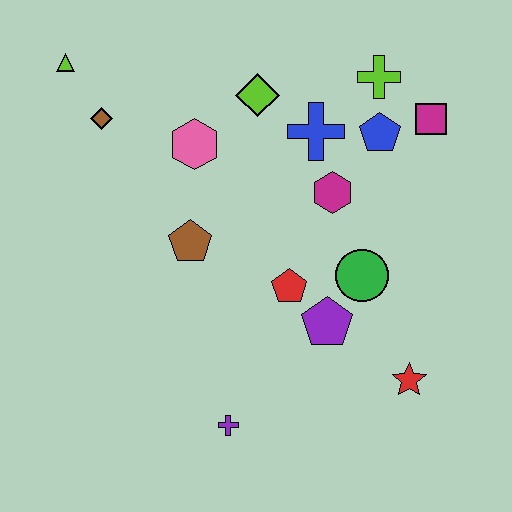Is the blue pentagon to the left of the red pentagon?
No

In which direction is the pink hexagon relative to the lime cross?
The pink hexagon is to the left of the lime cross.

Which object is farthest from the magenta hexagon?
The lime triangle is farthest from the magenta hexagon.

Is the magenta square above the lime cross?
No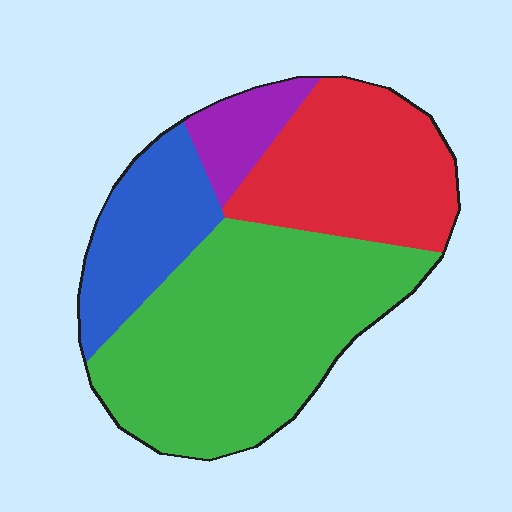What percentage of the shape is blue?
Blue covers around 15% of the shape.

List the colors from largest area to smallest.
From largest to smallest: green, red, blue, purple.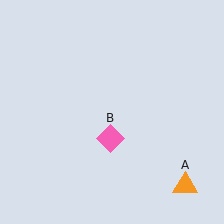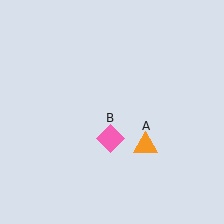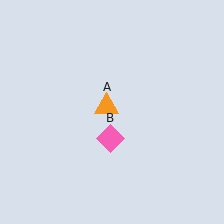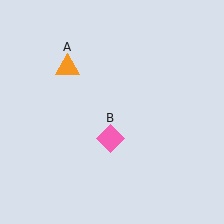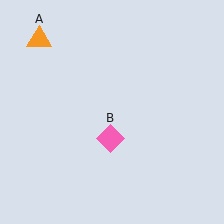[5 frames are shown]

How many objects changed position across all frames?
1 object changed position: orange triangle (object A).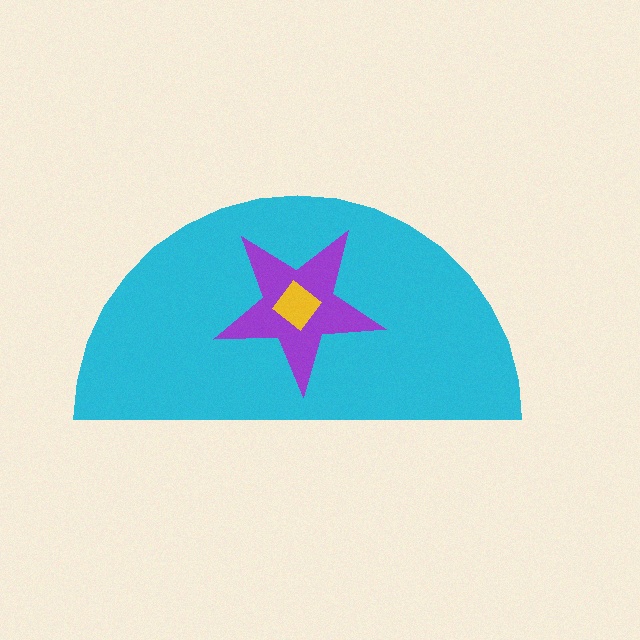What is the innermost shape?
The yellow diamond.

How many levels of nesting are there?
3.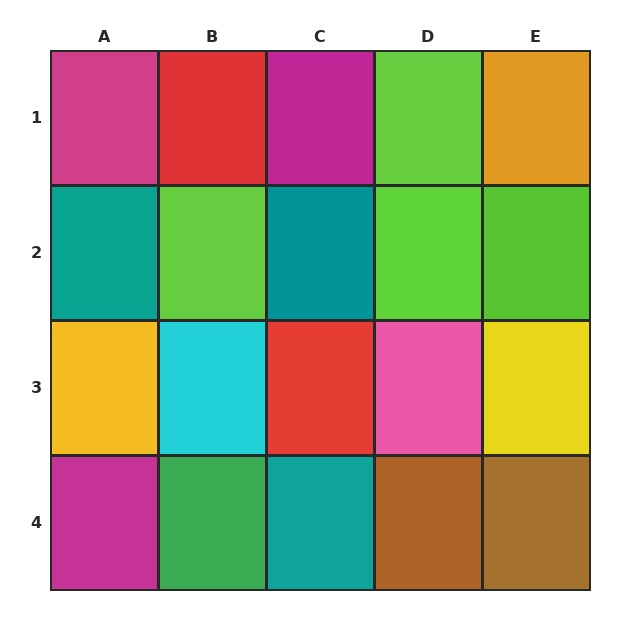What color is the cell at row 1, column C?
Magenta.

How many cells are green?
1 cell is green.